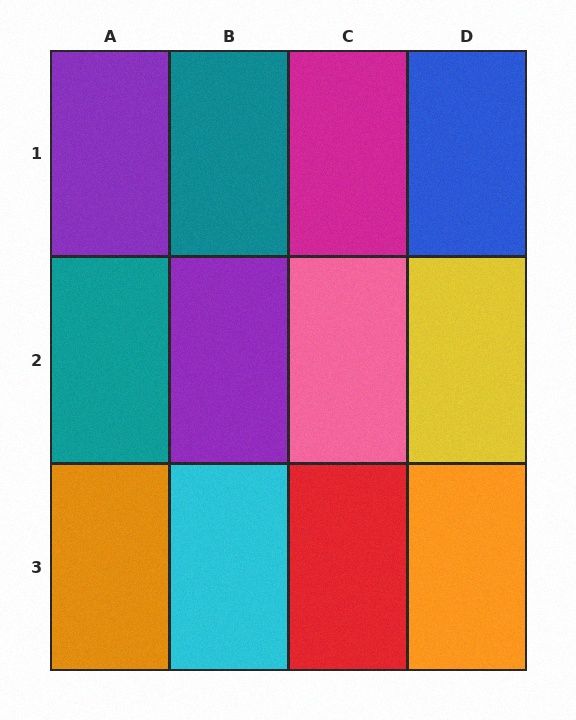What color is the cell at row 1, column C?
Magenta.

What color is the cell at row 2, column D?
Yellow.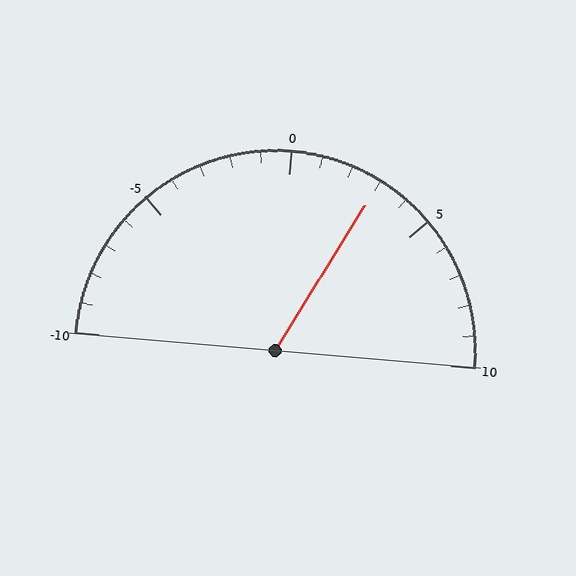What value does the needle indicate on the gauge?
The needle indicates approximately 3.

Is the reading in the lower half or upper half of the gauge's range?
The reading is in the upper half of the range (-10 to 10).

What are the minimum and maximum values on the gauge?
The gauge ranges from -10 to 10.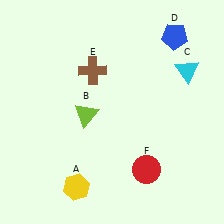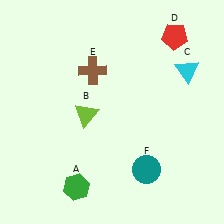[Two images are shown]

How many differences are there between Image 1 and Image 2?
There are 3 differences between the two images.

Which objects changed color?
A changed from yellow to green. D changed from blue to red. F changed from red to teal.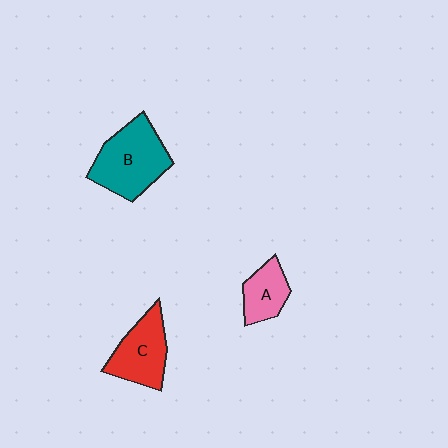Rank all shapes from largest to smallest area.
From largest to smallest: B (teal), C (red), A (pink).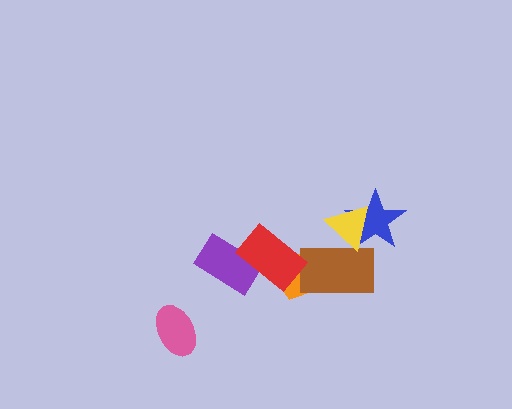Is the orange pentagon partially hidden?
Yes, it is partially covered by another shape.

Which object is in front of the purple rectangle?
The red rectangle is in front of the purple rectangle.